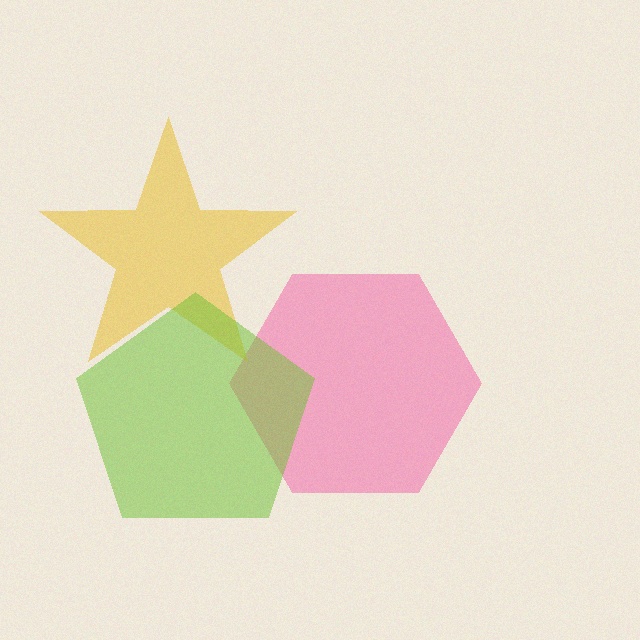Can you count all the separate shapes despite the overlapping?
Yes, there are 3 separate shapes.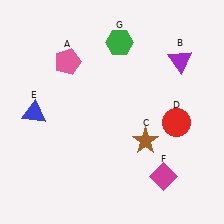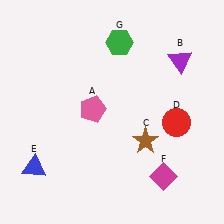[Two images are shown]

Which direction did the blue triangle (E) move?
The blue triangle (E) moved down.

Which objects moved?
The objects that moved are: the pink pentagon (A), the blue triangle (E).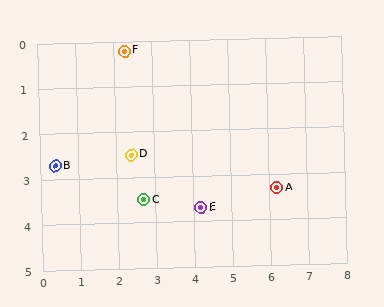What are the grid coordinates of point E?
Point E is at approximately (4.2, 3.7).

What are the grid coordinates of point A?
Point A is at approximately (6.2, 3.3).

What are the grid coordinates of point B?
Point B is at approximately (0.4, 2.7).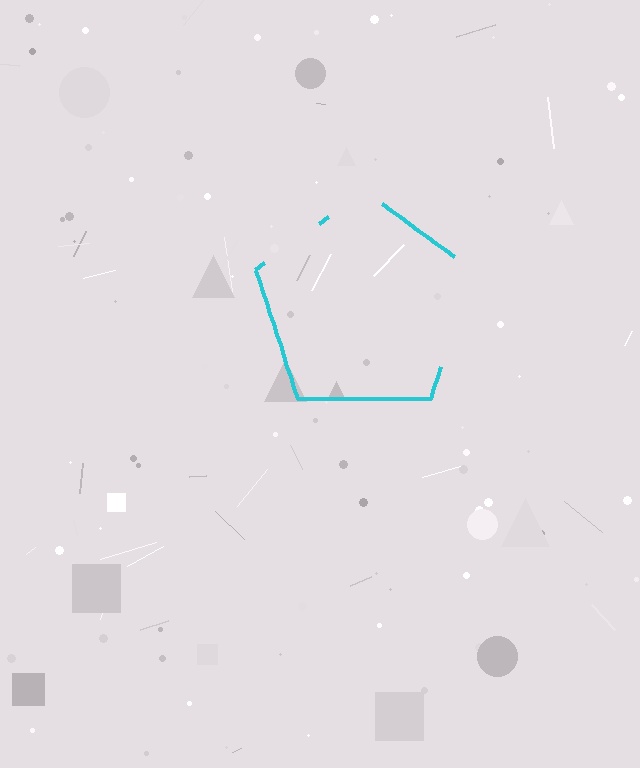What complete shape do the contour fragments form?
The contour fragments form a pentagon.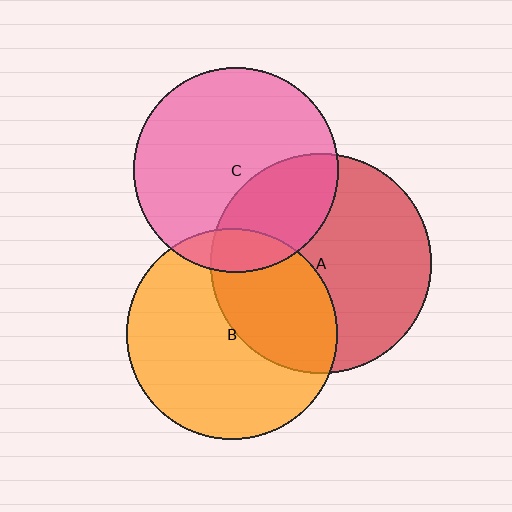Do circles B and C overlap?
Yes.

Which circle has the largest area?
Circle A (red).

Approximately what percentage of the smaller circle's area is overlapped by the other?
Approximately 10%.